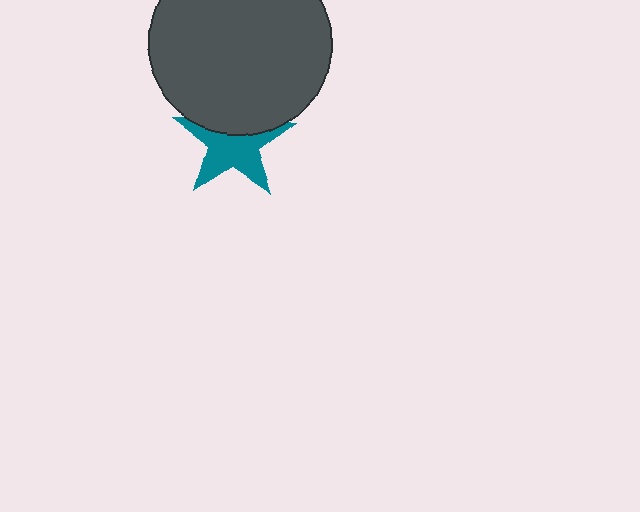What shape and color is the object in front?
The object in front is a dark gray circle.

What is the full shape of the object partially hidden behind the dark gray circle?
The partially hidden object is a teal star.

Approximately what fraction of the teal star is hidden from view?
Roughly 37% of the teal star is hidden behind the dark gray circle.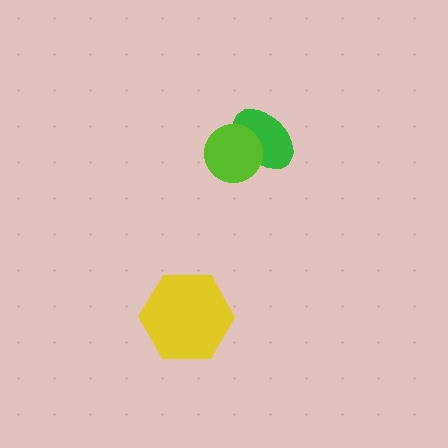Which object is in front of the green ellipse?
The lime circle is in front of the green ellipse.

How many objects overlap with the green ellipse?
1 object overlaps with the green ellipse.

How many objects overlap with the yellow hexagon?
0 objects overlap with the yellow hexagon.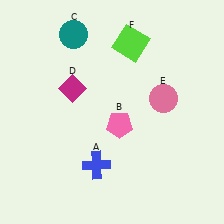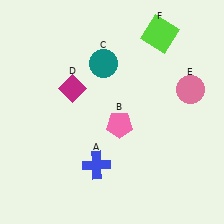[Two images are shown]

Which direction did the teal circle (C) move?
The teal circle (C) moved right.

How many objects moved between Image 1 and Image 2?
3 objects moved between the two images.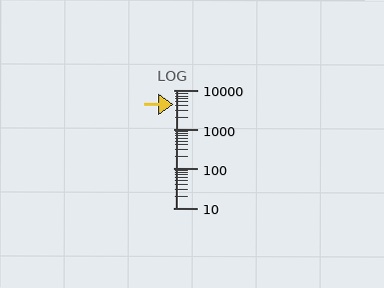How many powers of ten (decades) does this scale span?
The scale spans 3 decades, from 10 to 10000.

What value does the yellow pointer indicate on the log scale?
The pointer indicates approximately 4200.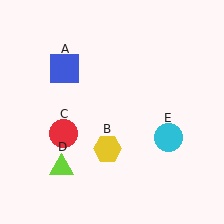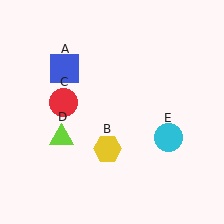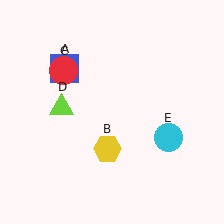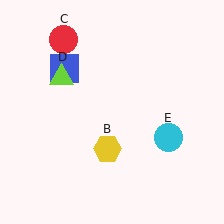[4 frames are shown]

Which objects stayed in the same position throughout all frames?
Blue square (object A) and yellow hexagon (object B) and cyan circle (object E) remained stationary.